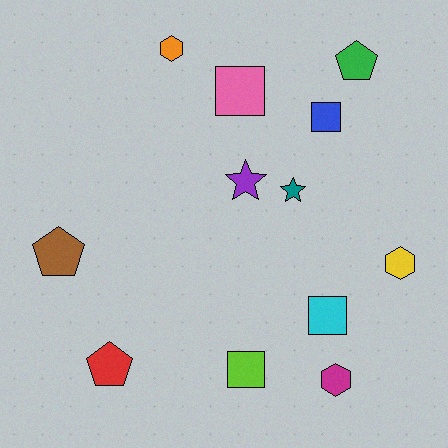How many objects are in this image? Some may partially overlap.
There are 12 objects.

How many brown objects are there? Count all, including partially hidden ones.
There is 1 brown object.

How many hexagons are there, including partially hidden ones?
There are 3 hexagons.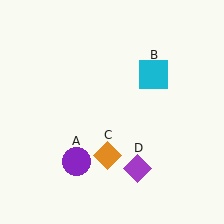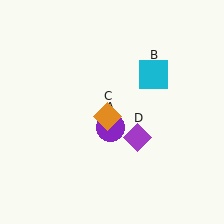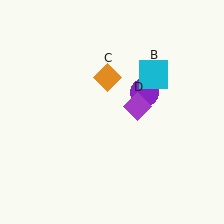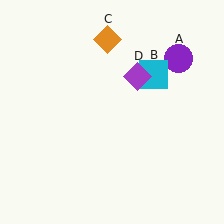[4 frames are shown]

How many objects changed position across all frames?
3 objects changed position: purple circle (object A), orange diamond (object C), purple diamond (object D).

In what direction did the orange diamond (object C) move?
The orange diamond (object C) moved up.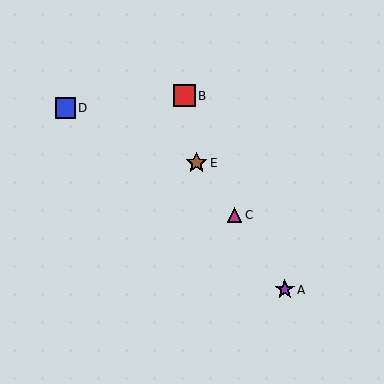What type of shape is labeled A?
Shape A is a purple star.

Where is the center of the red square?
The center of the red square is at (184, 96).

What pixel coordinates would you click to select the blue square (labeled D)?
Click at (65, 108) to select the blue square D.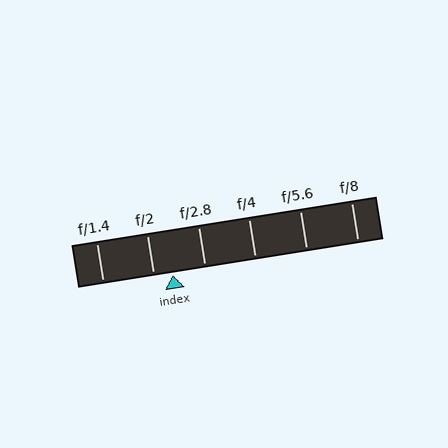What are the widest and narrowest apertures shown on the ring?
The widest aperture shown is f/1.4 and the narrowest is f/8.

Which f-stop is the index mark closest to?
The index mark is closest to f/2.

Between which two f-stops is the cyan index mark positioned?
The index mark is between f/2 and f/2.8.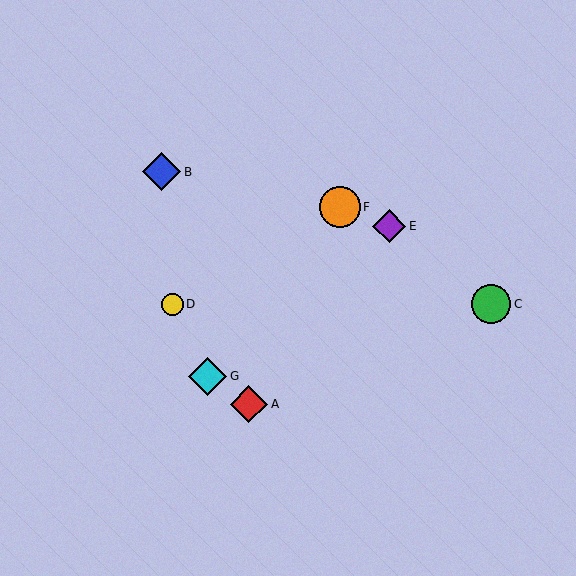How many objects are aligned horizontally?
2 objects (C, D) are aligned horizontally.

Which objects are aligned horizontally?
Objects C, D are aligned horizontally.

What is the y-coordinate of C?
Object C is at y≈304.